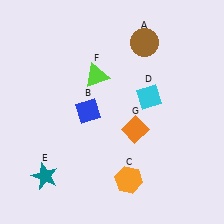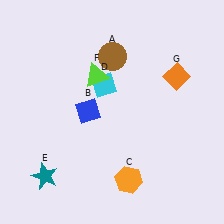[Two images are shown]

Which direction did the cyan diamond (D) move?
The cyan diamond (D) moved left.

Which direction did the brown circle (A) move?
The brown circle (A) moved left.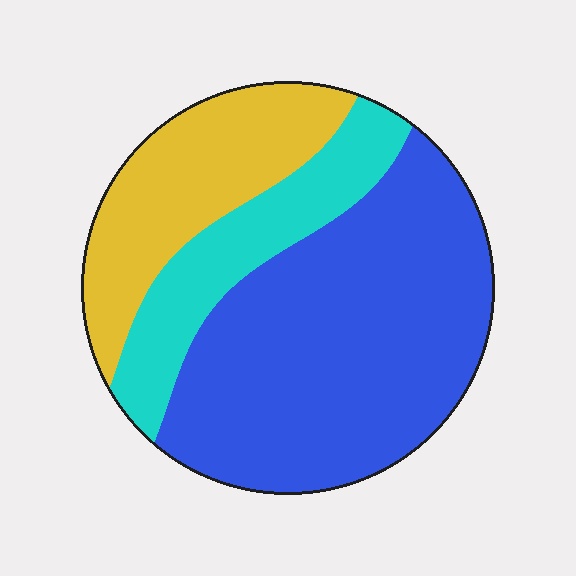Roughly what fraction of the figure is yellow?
Yellow covers about 25% of the figure.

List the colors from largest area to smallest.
From largest to smallest: blue, yellow, cyan.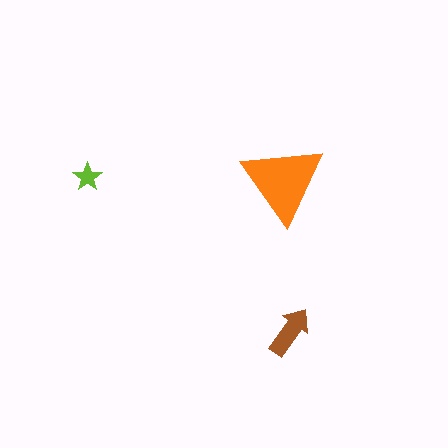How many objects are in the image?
There are 3 objects in the image.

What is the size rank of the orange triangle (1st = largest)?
1st.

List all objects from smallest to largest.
The lime star, the brown arrow, the orange triangle.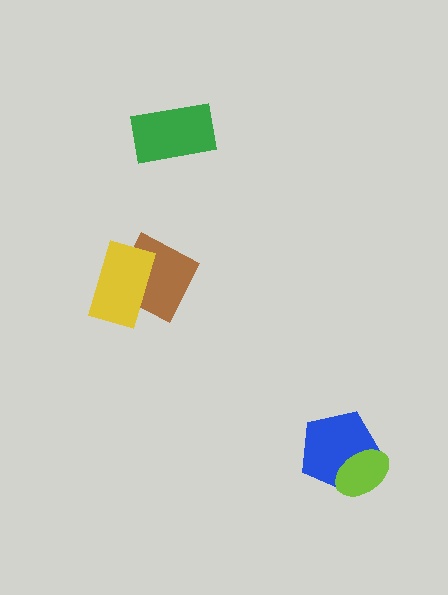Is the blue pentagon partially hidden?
Yes, it is partially covered by another shape.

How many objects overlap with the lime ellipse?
1 object overlaps with the lime ellipse.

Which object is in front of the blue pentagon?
The lime ellipse is in front of the blue pentagon.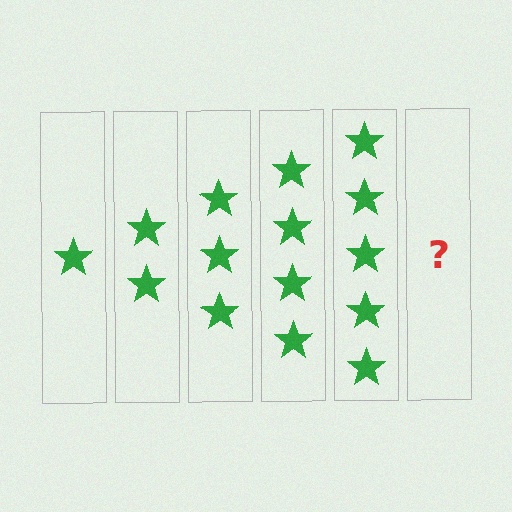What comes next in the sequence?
The next element should be 6 stars.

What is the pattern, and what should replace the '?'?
The pattern is that each step adds one more star. The '?' should be 6 stars.